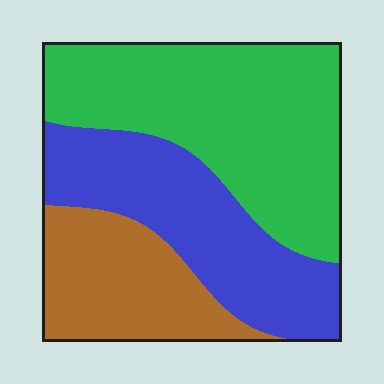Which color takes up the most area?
Green, at roughly 45%.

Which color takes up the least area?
Brown, at roughly 25%.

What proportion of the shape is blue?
Blue covers roughly 30% of the shape.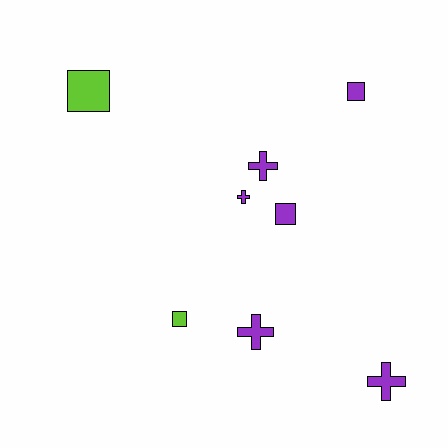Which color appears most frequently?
Purple, with 6 objects.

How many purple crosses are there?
There are 4 purple crosses.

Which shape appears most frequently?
Cross, with 4 objects.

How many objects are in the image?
There are 8 objects.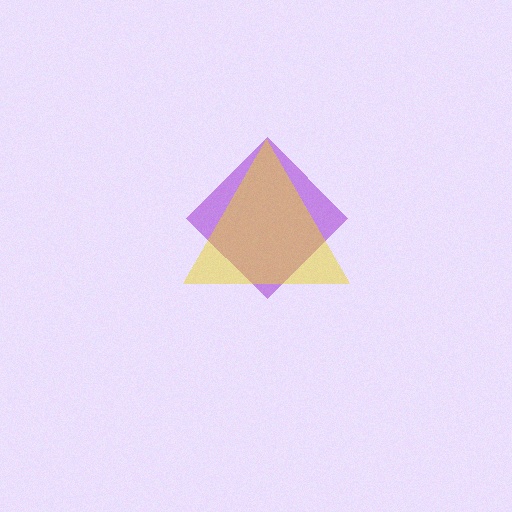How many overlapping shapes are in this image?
There are 2 overlapping shapes in the image.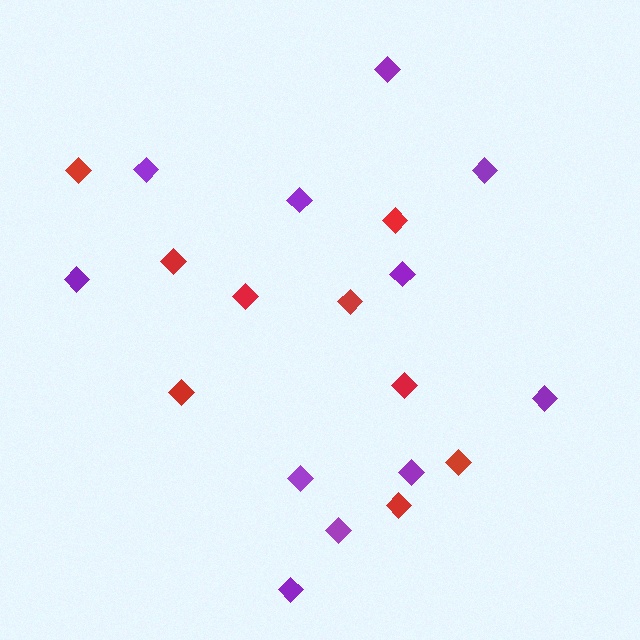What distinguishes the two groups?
There are 2 groups: one group of purple diamonds (11) and one group of red diamonds (9).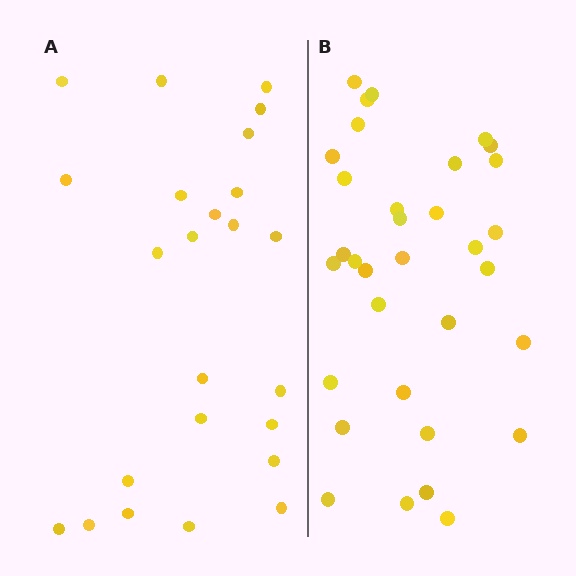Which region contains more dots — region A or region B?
Region B (the right region) has more dots.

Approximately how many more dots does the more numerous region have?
Region B has roughly 8 or so more dots than region A.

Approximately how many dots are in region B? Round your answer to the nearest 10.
About 30 dots. (The exact count is 33, which rounds to 30.)